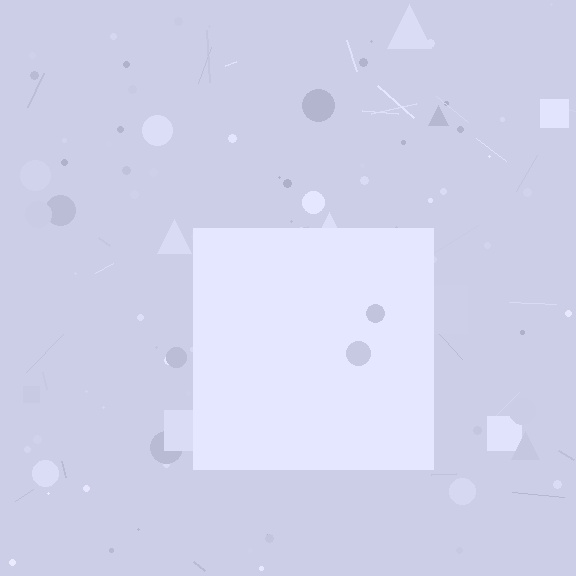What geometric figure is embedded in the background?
A square is embedded in the background.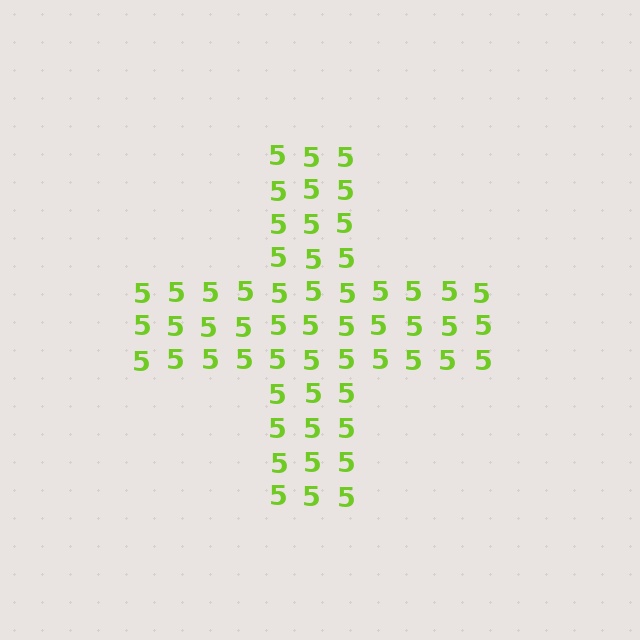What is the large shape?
The large shape is a cross.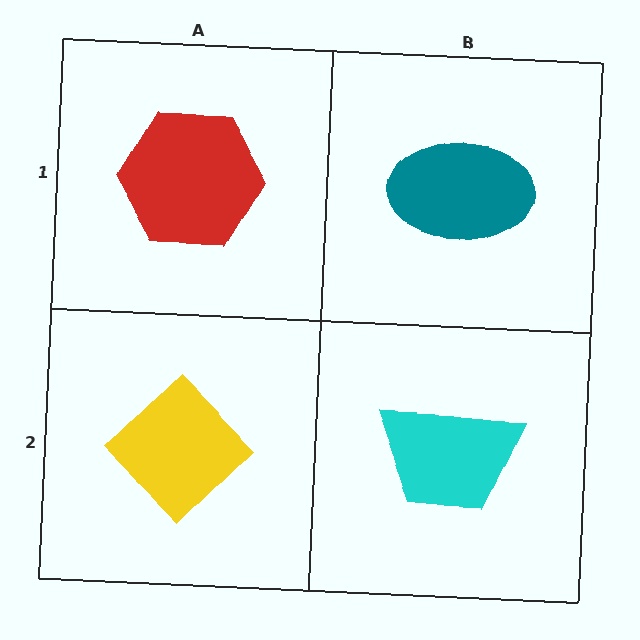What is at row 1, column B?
A teal ellipse.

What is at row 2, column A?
A yellow diamond.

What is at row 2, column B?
A cyan trapezoid.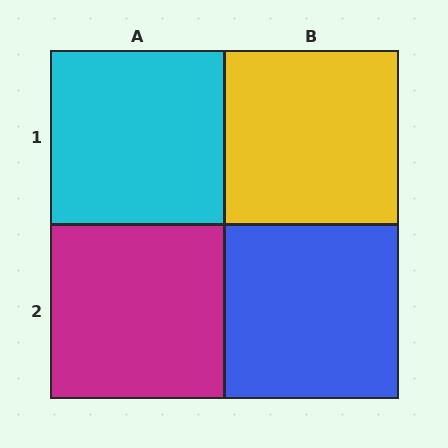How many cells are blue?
1 cell is blue.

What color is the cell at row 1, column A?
Cyan.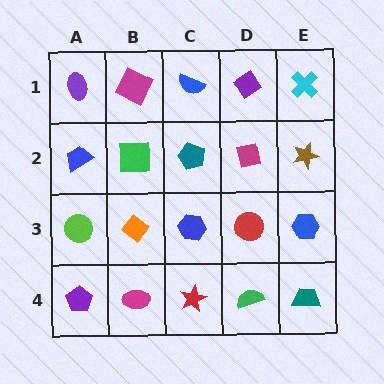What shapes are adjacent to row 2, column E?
A cyan cross (row 1, column E), a blue hexagon (row 3, column E), a magenta square (row 2, column D).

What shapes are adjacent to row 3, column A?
A blue trapezoid (row 2, column A), a purple pentagon (row 4, column A), an orange diamond (row 3, column B).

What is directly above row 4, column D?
A red circle.